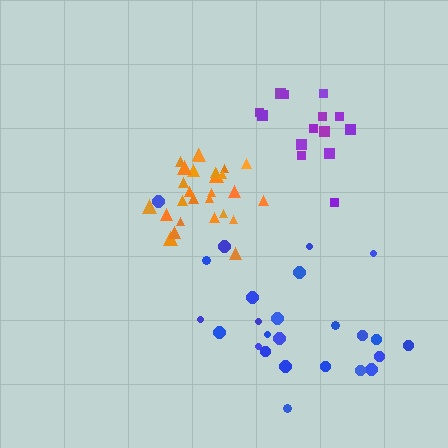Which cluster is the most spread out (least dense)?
Blue.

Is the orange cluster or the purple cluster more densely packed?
Orange.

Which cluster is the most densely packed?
Orange.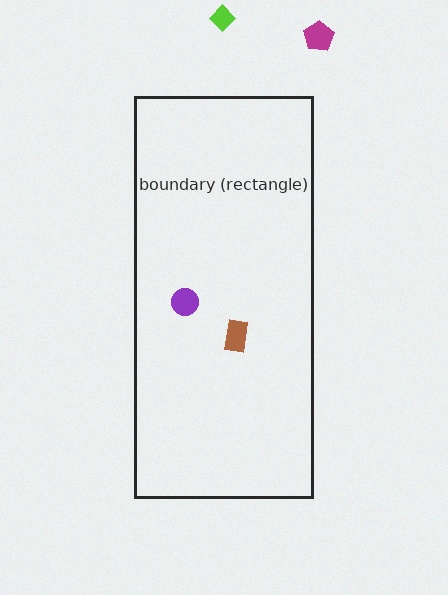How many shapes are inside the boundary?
2 inside, 2 outside.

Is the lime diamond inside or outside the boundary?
Outside.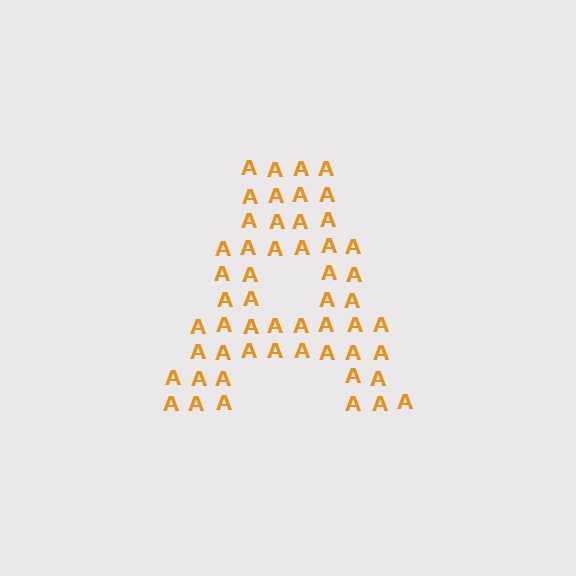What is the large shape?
The large shape is the letter A.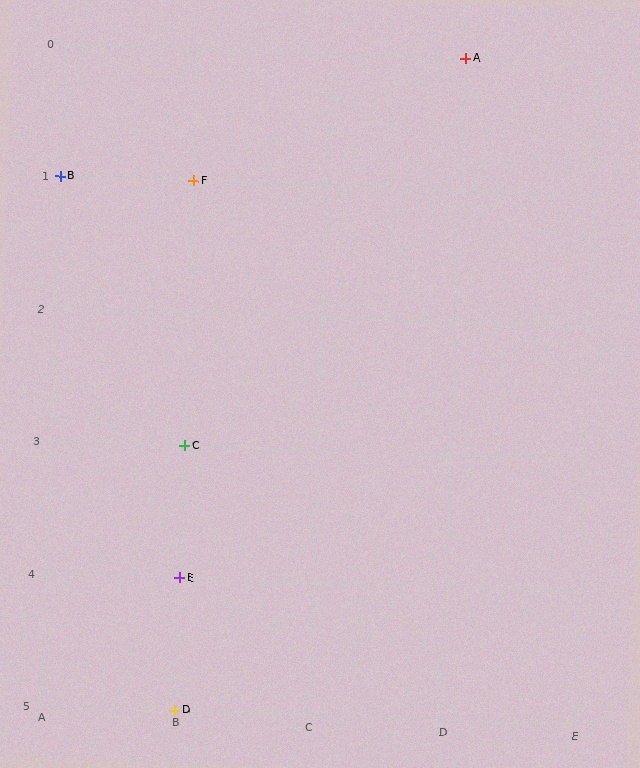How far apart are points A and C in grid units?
Points A and C are 2 columns and 3 rows apart (about 3.6 grid units diagonally).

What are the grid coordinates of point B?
Point B is at grid coordinates (A, 1).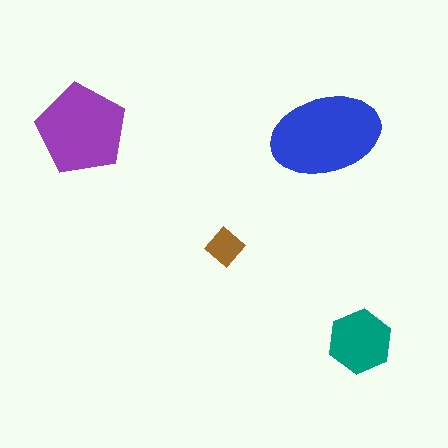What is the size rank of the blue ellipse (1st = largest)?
1st.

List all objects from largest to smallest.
The blue ellipse, the purple pentagon, the teal hexagon, the brown diamond.